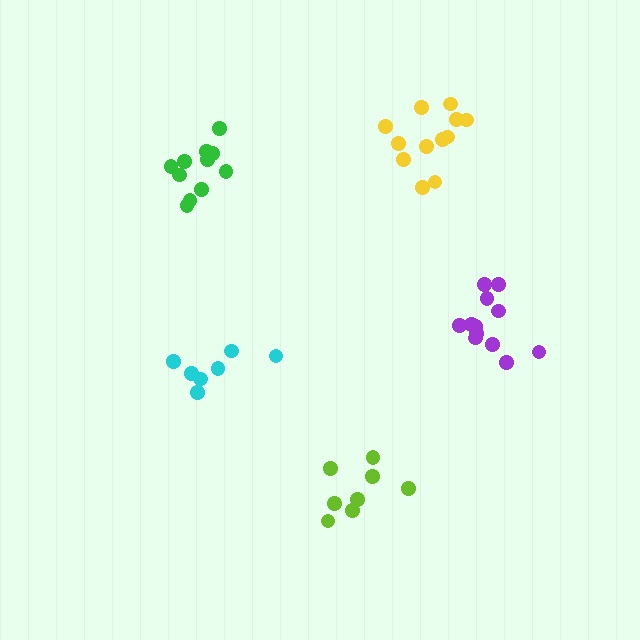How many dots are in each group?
Group 1: 12 dots, Group 2: 7 dots, Group 3: 12 dots, Group 4: 11 dots, Group 5: 8 dots (50 total).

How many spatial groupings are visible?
There are 5 spatial groupings.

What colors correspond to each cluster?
The clusters are colored: yellow, cyan, purple, green, lime.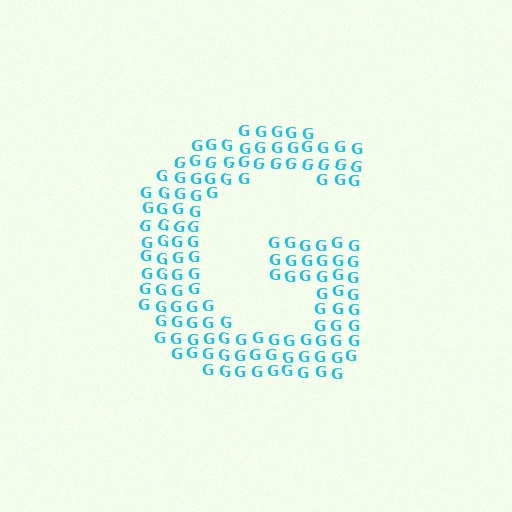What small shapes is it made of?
It is made of small letter G's.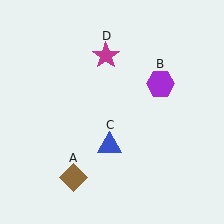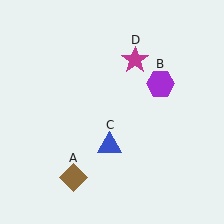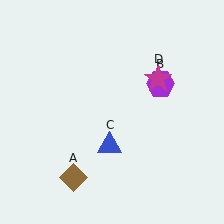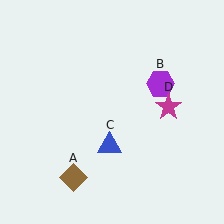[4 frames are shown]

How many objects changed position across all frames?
1 object changed position: magenta star (object D).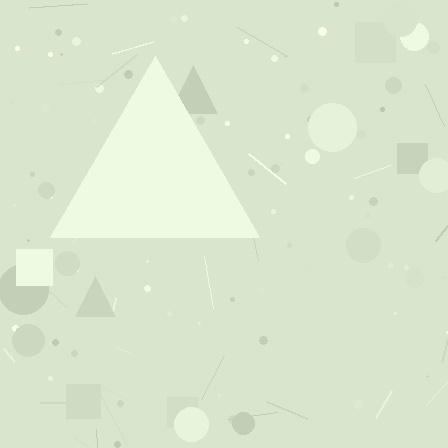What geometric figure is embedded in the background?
A triangle is embedded in the background.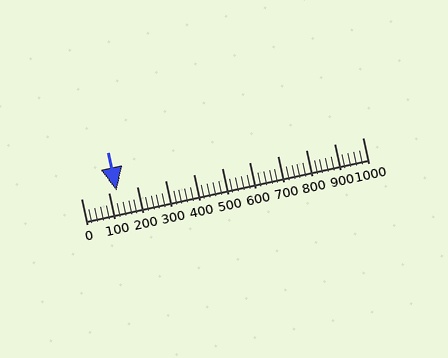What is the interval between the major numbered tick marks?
The major tick marks are spaced 100 units apart.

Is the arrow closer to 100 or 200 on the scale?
The arrow is closer to 100.